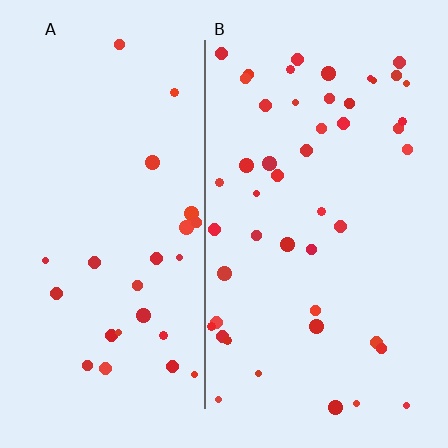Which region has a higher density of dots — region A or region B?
B (the right).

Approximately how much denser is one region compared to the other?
Approximately 1.8× — region B over region A.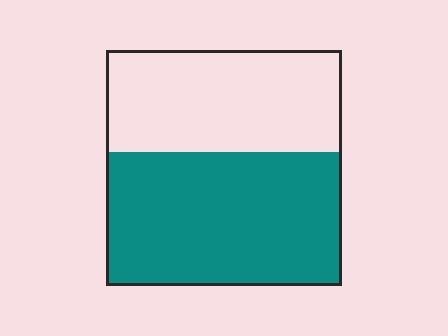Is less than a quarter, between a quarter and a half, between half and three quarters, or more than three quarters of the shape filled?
Between half and three quarters.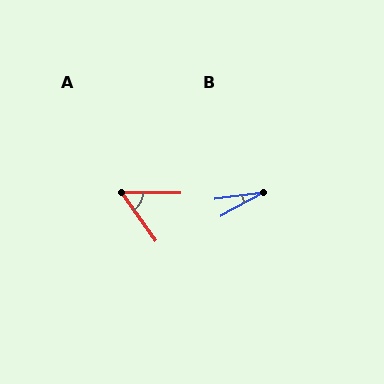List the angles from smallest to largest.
B (22°), A (55°).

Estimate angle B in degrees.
Approximately 22 degrees.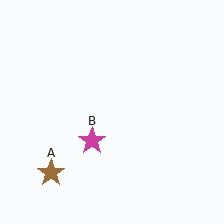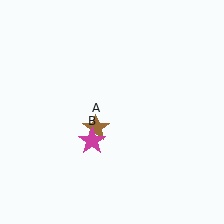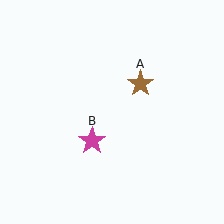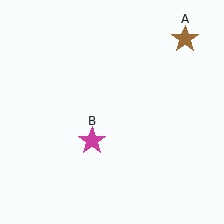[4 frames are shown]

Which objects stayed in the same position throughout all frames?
Magenta star (object B) remained stationary.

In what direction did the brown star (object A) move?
The brown star (object A) moved up and to the right.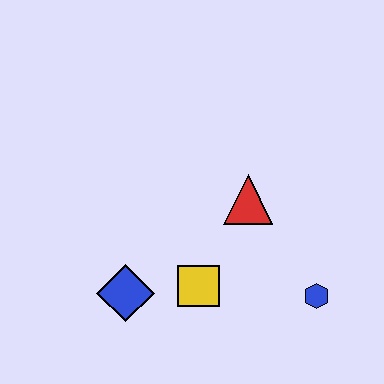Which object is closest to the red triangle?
The yellow square is closest to the red triangle.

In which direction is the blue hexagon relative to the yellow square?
The blue hexagon is to the right of the yellow square.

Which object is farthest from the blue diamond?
The blue hexagon is farthest from the blue diamond.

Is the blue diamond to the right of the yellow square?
No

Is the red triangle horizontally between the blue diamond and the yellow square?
No